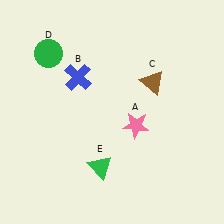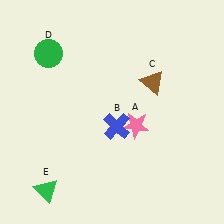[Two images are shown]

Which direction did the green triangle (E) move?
The green triangle (E) moved left.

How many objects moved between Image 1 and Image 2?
2 objects moved between the two images.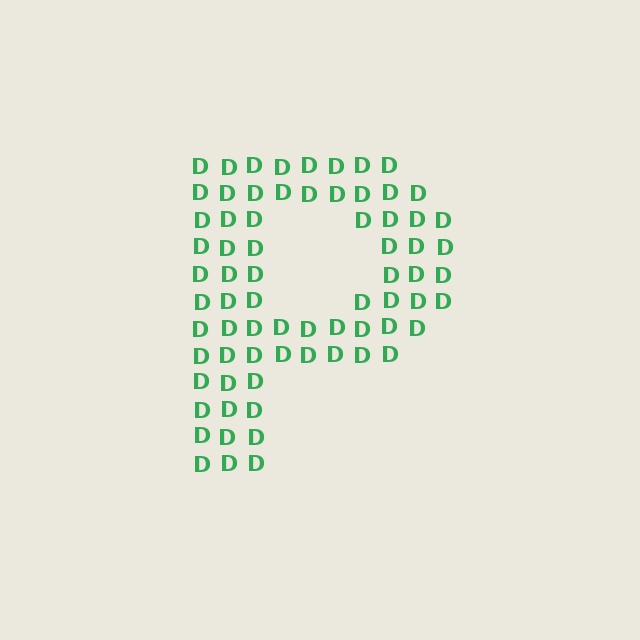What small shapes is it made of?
It is made of small letter D's.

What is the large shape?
The large shape is the letter P.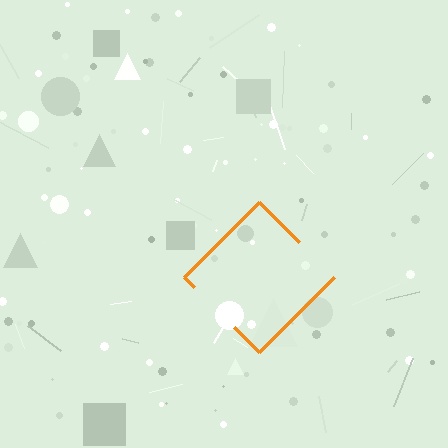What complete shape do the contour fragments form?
The contour fragments form a diamond.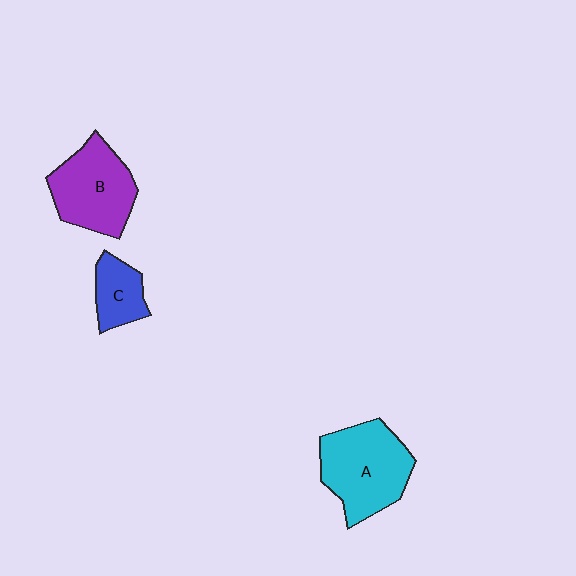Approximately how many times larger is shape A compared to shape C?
Approximately 2.2 times.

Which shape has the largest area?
Shape A (cyan).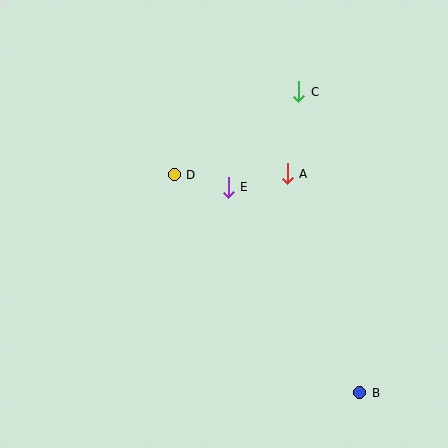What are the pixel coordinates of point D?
Point D is at (174, 175).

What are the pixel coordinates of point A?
Point A is at (287, 174).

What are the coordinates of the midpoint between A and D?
The midpoint between A and D is at (231, 174).